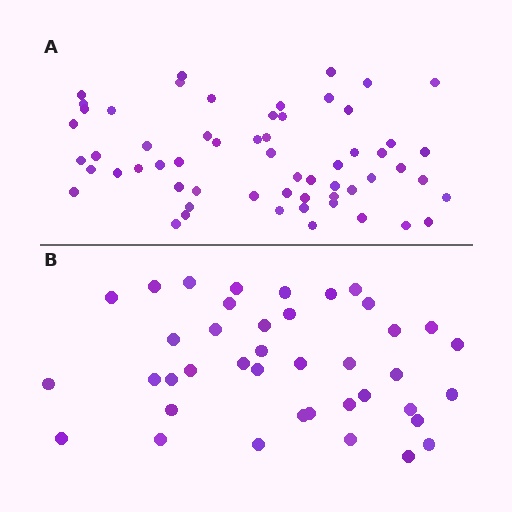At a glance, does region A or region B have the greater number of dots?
Region A (the top region) has more dots.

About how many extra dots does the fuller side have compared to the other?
Region A has approximately 20 more dots than region B.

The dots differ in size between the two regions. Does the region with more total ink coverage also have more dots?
No. Region B has more total ink coverage because its dots are larger, but region A actually contains more individual dots. Total area can be misleading — the number of items is what matters here.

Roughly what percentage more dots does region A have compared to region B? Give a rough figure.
About 50% more.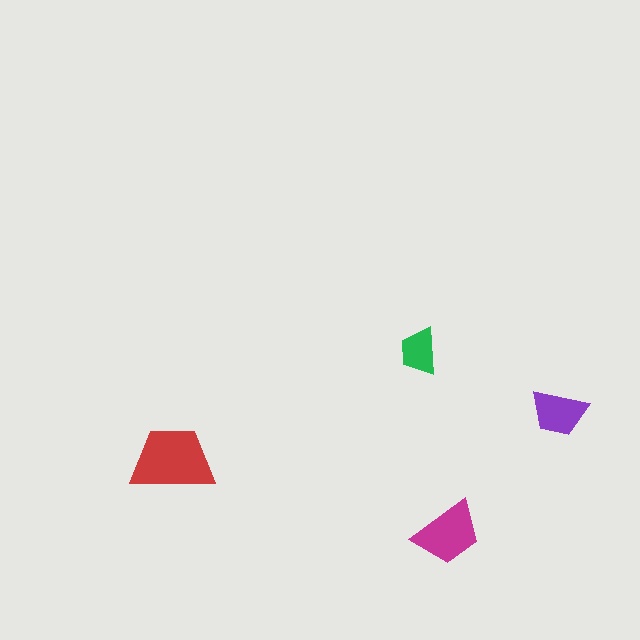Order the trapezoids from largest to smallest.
the red one, the magenta one, the purple one, the green one.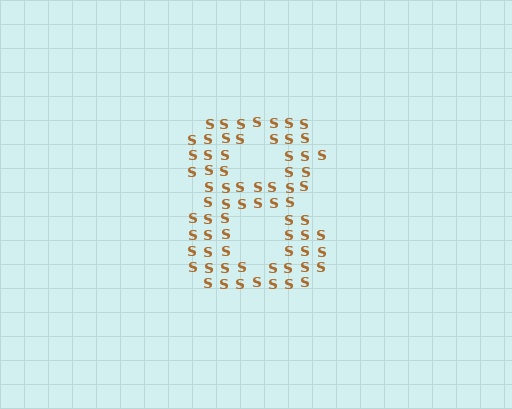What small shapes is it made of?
It is made of small letter S's.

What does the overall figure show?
The overall figure shows the digit 8.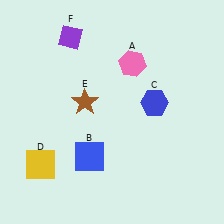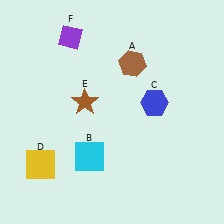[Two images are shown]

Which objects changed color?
A changed from pink to brown. B changed from blue to cyan.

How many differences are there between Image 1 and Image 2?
There are 2 differences between the two images.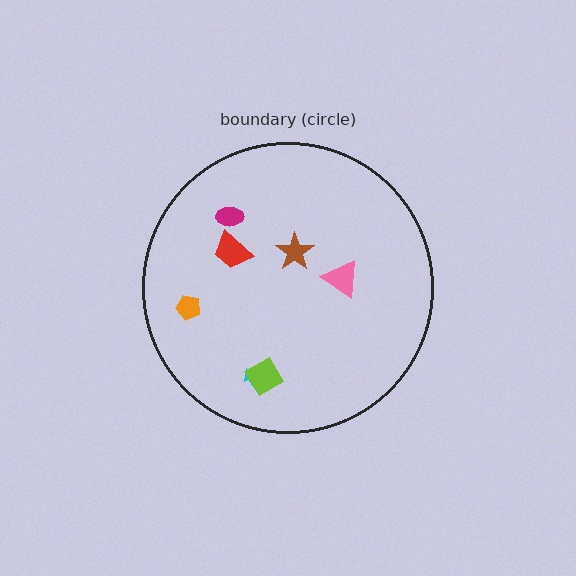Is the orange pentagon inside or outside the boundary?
Inside.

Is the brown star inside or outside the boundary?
Inside.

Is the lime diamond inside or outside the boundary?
Inside.